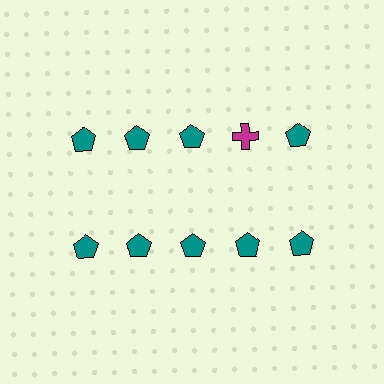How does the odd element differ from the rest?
It differs in both color (magenta instead of teal) and shape (cross instead of pentagon).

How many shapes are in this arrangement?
There are 10 shapes arranged in a grid pattern.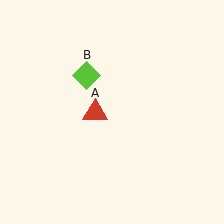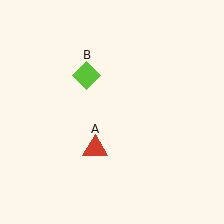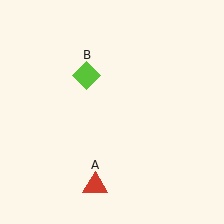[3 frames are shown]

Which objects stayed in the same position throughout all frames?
Lime diamond (object B) remained stationary.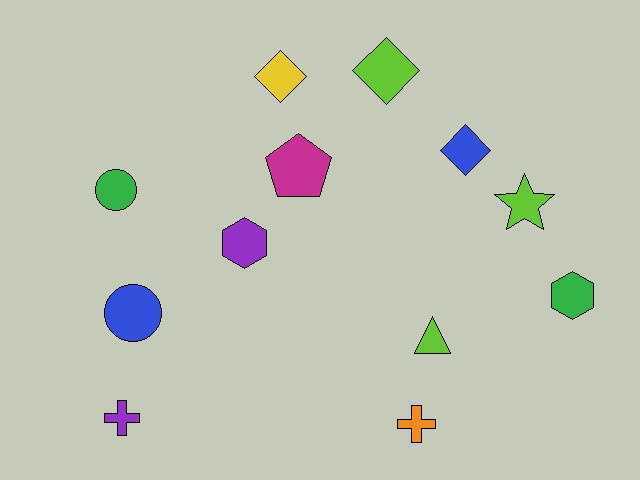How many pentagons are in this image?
There is 1 pentagon.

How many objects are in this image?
There are 12 objects.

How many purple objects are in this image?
There are 2 purple objects.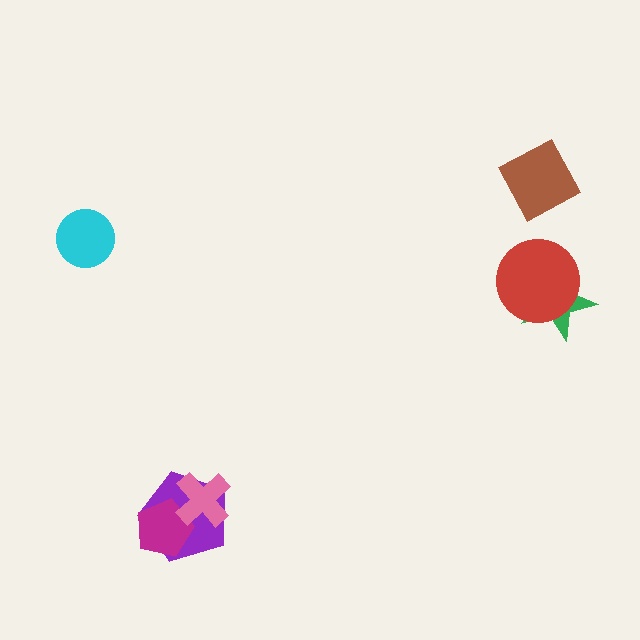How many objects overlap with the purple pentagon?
2 objects overlap with the purple pentagon.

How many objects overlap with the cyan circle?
0 objects overlap with the cyan circle.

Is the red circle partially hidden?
No, no other shape covers it.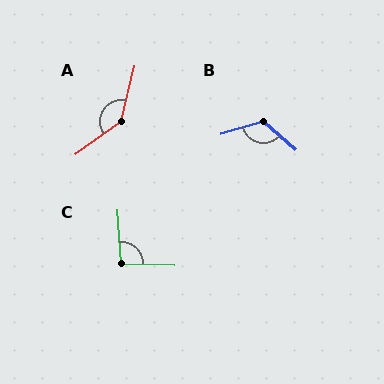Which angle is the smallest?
C, at approximately 95 degrees.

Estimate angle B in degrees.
Approximately 122 degrees.